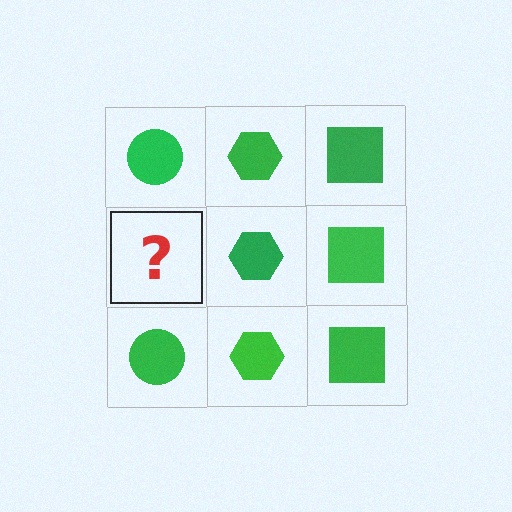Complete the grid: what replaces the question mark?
The question mark should be replaced with a green circle.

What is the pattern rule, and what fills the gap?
The rule is that each column has a consistent shape. The gap should be filled with a green circle.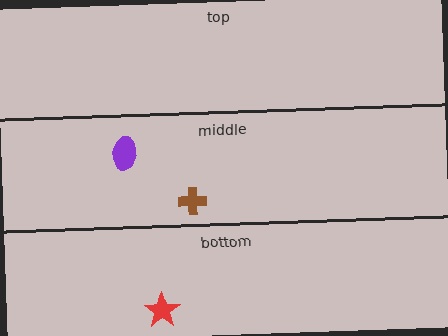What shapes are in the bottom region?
The red star.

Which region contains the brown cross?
The middle region.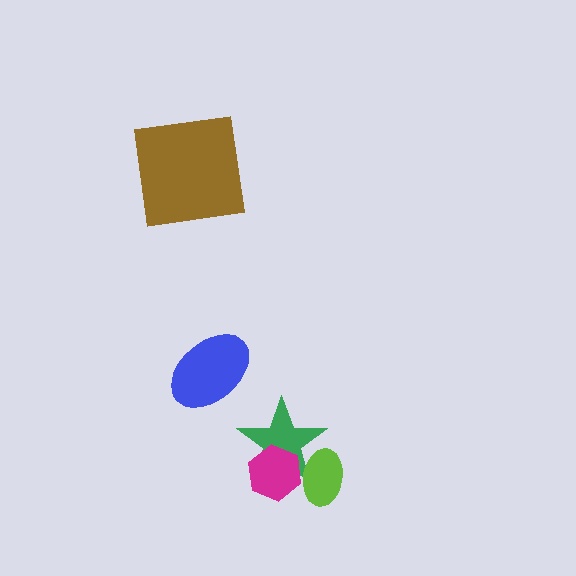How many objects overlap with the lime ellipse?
2 objects overlap with the lime ellipse.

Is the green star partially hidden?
Yes, it is partially covered by another shape.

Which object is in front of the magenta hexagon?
The lime ellipse is in front of the magenta hexagon.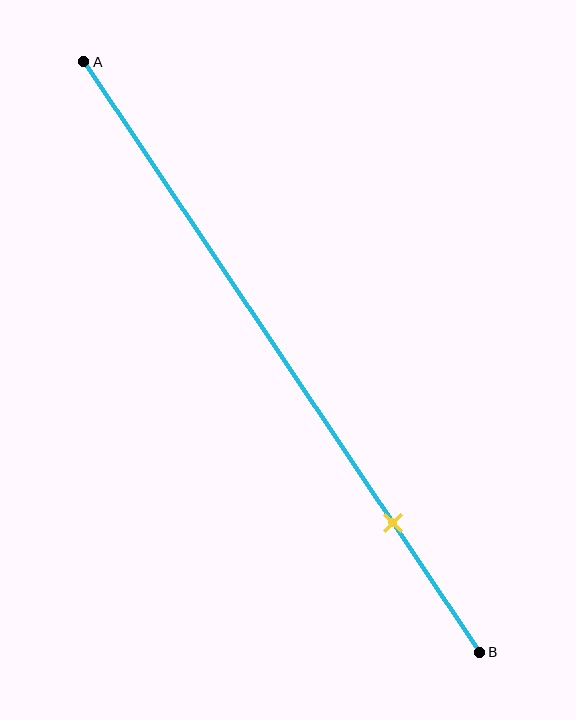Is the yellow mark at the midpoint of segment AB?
No, the mark is at about 80% from A, not at the 50% midpoint.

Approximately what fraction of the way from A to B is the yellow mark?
The yellow mark is approximately 80% of the way from A to B.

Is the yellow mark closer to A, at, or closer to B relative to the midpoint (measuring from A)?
The yellow mark is closer to point B than the midpoint of segment AB.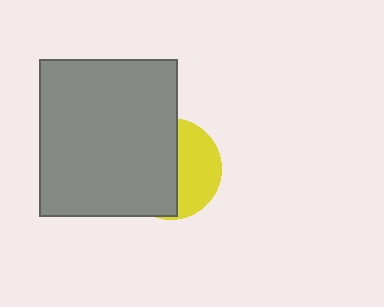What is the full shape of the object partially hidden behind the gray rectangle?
The partially hidden object is a yellow circle.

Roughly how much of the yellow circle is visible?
A small part of it is visible (roughly 42%).